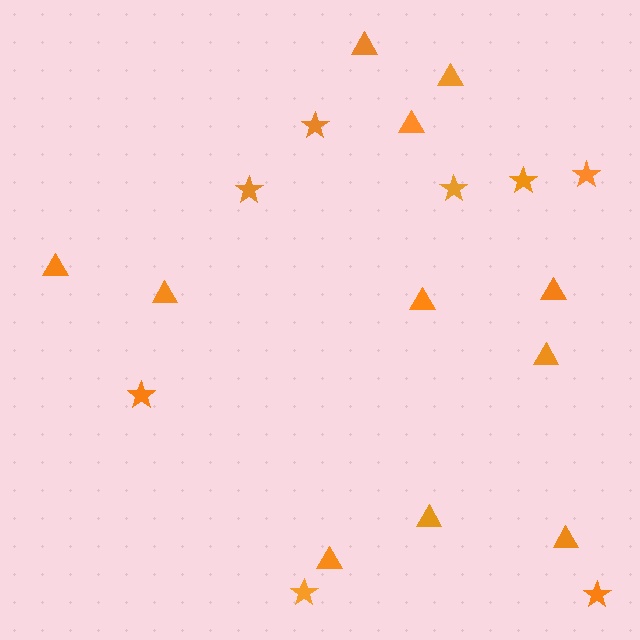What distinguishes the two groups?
There are 2 groups: one group of stars (8) and one group of triangles (11).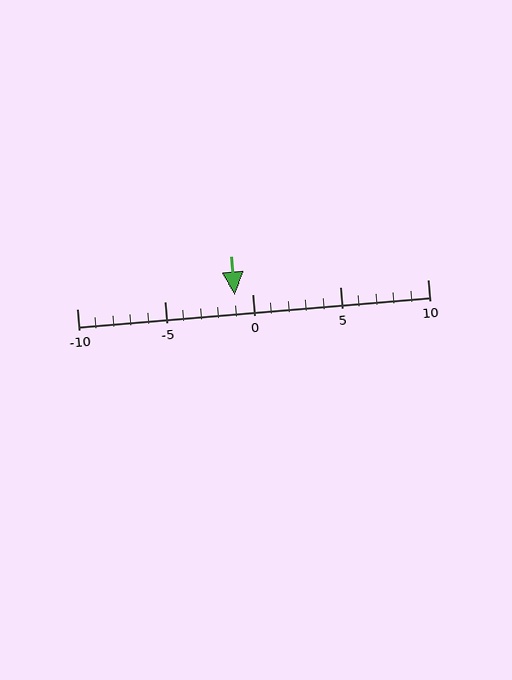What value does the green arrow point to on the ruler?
The green arrow points to approximately -1.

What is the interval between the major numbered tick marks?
The major tick marks are spaced 5 units apart.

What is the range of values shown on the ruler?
The ruler shows values from -10 to 10.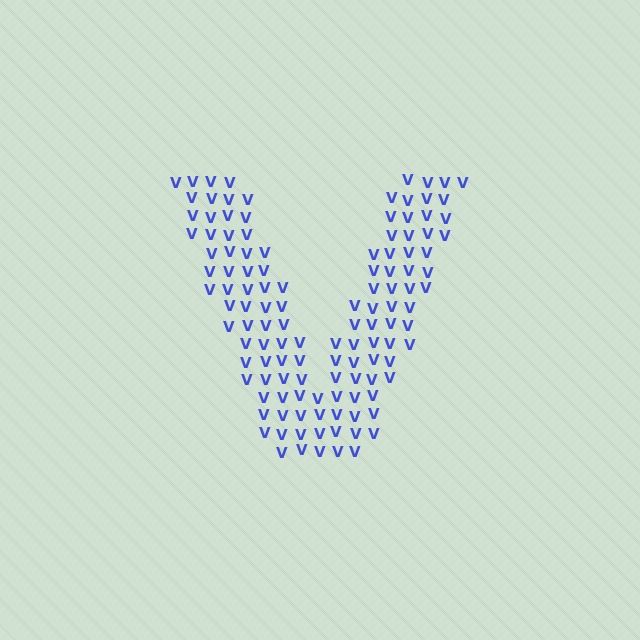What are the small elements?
The small elements are letter V's.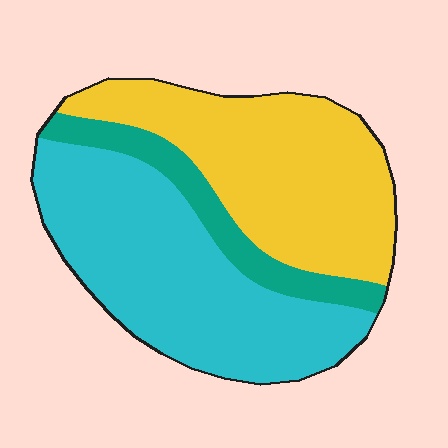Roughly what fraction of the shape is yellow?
Yellow covers 41% of the shape.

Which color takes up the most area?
Cyan, at roughly 45%.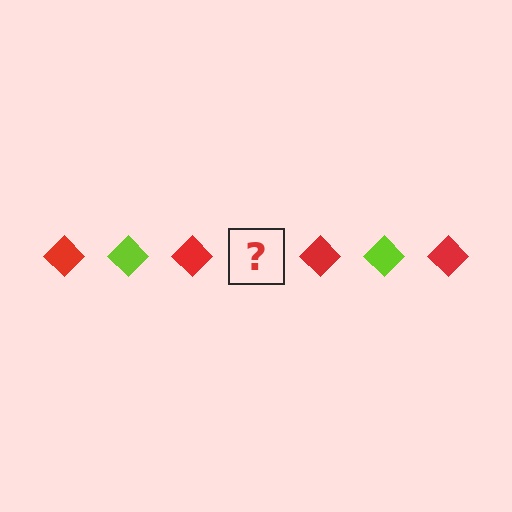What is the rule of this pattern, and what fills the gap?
The rule is that the pattern cycles through red, lime diamonds. The gap should be filled with a lime diamond.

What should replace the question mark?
The question mark should be replaced with a lime diamond.